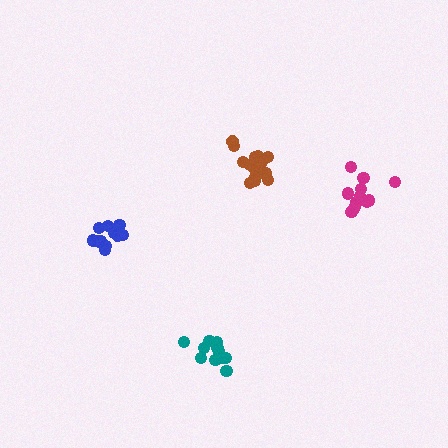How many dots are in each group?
Group 1: 13 dots, Group 2: 15 dots, Group 3: 12 dots, Group 4: 12 dots (52 total).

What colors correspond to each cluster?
The clusters are colored: blue, brown, teal, magenta.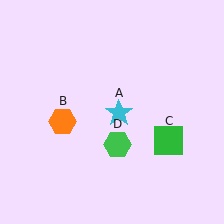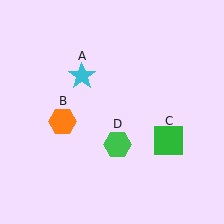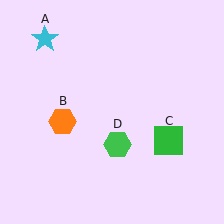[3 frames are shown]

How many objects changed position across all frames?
1 object changed position: cyan star (object A).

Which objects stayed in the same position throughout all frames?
Orange hexagon (object B) and green square (object C) and green hexagon (object D) remained stationary.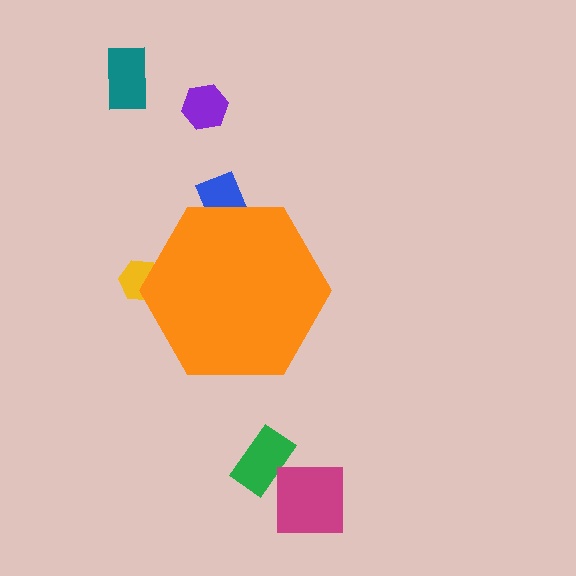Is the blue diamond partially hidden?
Yes, the blue diamond is partially hidden behind the orange hexagon.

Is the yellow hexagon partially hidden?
Yes, the yellow hexagon is partially hidden behind the orange hexagon.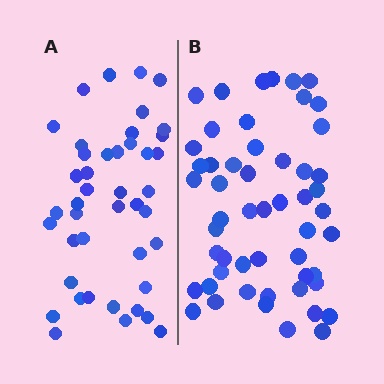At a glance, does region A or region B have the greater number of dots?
Region B (the right region) has more dots.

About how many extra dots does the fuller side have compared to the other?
Region B has roughly 10 or so more dots than region A.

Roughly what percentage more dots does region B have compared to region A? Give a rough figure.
About 25% more.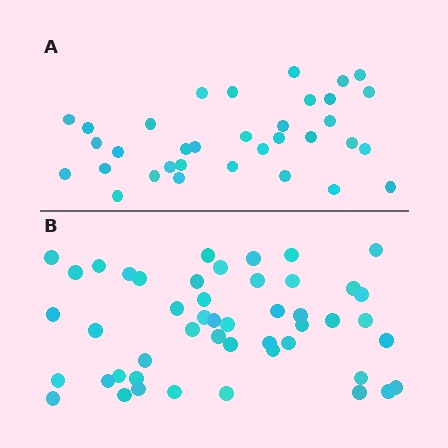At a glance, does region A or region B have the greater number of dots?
Region B (the bottom region) has more dots.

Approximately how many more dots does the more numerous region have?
Region B has approximately 15 more dots than region A.